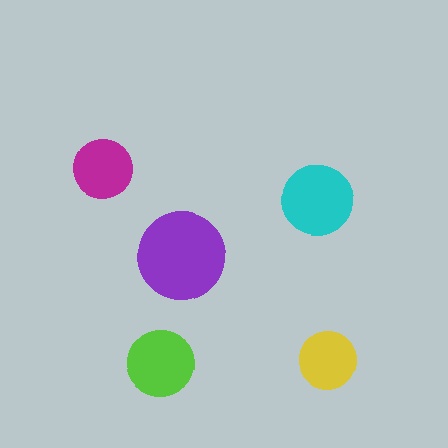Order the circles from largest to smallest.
the purple one, the cyan one, the lime one, the magenta one, the yellow one.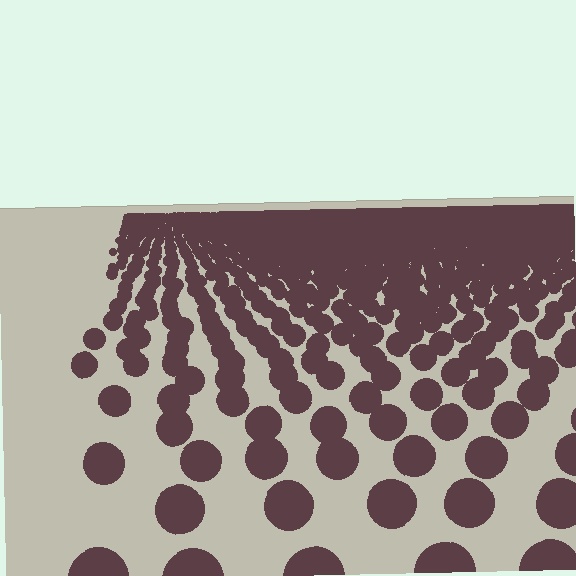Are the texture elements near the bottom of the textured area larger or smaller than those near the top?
Larger. Near the bottom, elements are closer to the viewer and appear at a bigger on-screen size.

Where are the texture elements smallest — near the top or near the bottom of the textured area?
Near the top.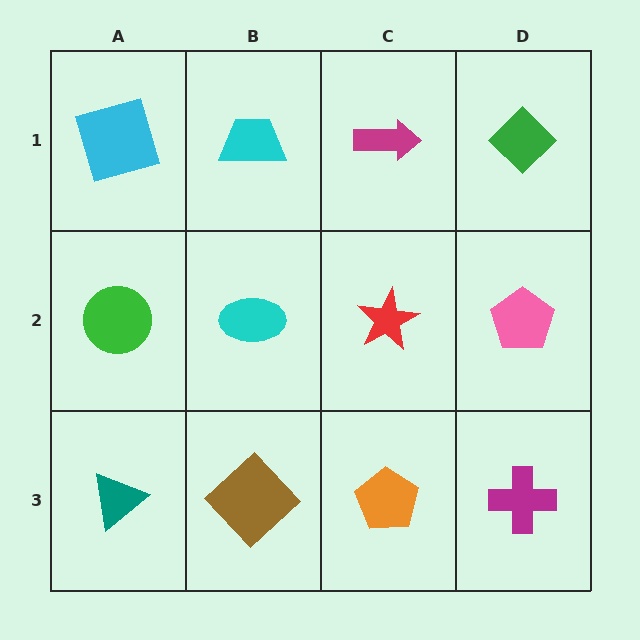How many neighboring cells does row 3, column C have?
3.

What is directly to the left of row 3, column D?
An orange pentagon.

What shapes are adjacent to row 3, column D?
A pink pentagon (row 2, column D), an orange pentagon (row 3, column C).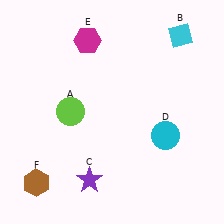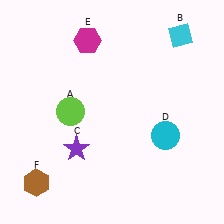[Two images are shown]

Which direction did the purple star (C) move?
The purple star (C) moved up.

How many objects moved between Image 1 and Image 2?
1 object moved between the two images.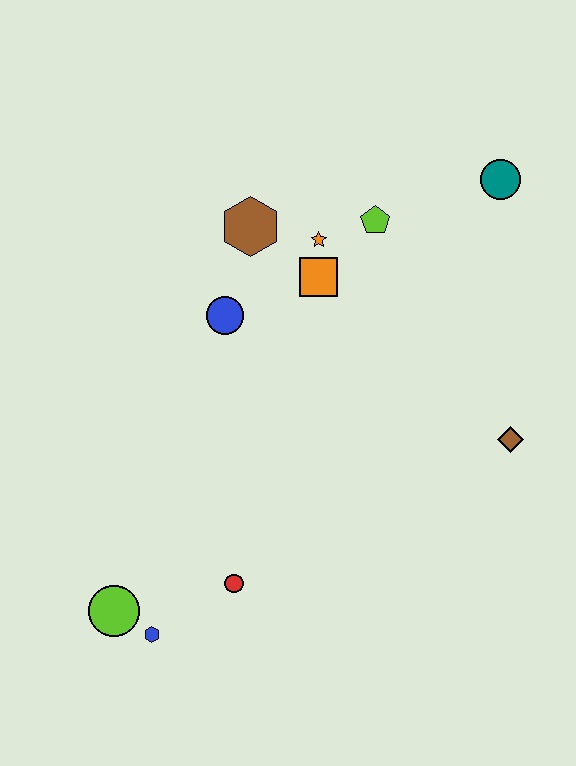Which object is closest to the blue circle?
The brown hexagon is closest to the blue circle.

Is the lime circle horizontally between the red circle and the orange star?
No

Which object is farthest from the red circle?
The teal circle is farthest from the red circle.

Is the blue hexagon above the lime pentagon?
No